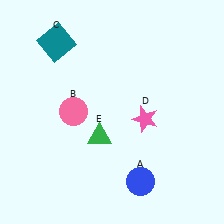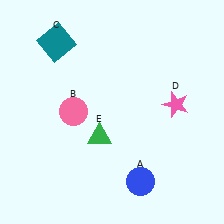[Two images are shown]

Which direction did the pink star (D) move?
The pink star (D) moved right.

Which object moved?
The pink star (D) moved right.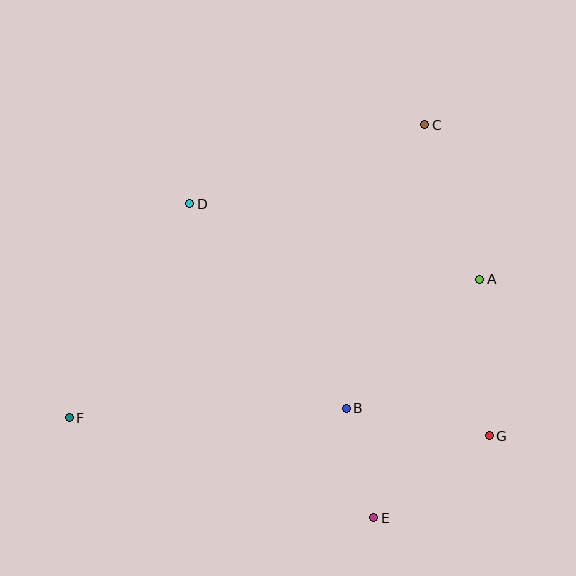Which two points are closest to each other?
Points B and E are closest to each other.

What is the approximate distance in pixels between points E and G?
The distance between E and G is approximately 142 pixels.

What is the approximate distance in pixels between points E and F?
The distance between E and F is approximately 321 pixels.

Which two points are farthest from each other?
Points C and F are farthest from each other.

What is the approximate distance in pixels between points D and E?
The distance between D and E is approximately 364 pixels.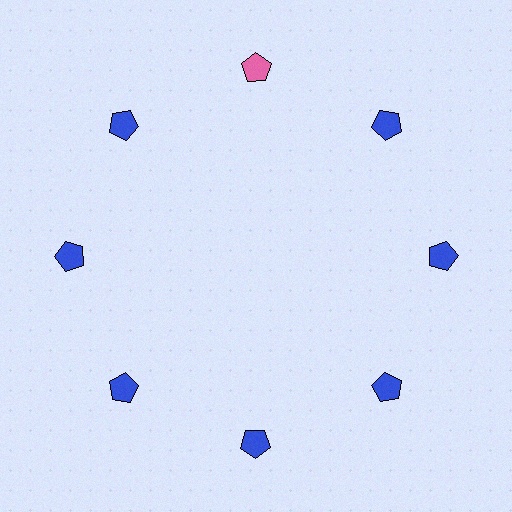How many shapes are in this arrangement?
There are 8 shapes arranged in a ring pattern.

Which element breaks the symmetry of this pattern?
The pink pentagon at roughly the 12 o'clock position breaks the symmetry. All other shapes are blue pentagons.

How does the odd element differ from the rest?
It has a different color: pink instead of blue.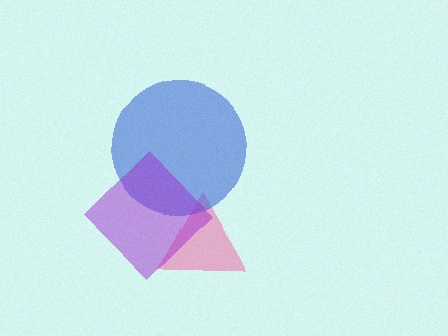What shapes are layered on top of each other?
The layered shapes are: a pink triangle, a blue circle, a purple diamond.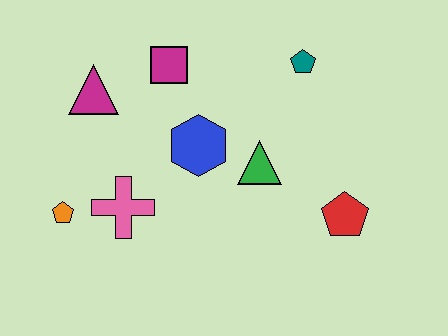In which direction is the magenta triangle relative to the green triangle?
The magenta triangle is to the left of the green triangle.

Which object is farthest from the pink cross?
The teal pentagon is farthest from the pink cross.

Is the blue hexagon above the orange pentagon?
Yes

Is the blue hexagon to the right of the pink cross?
Yes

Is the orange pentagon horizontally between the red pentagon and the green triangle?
No